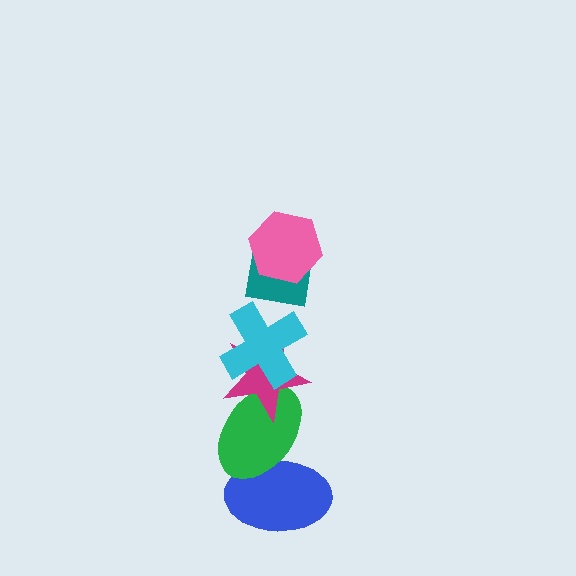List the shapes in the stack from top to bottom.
From top to bottom: the pink hexagon, the teal square, the cyan cross, the magenta star, the green ellipse, the blue ellipse.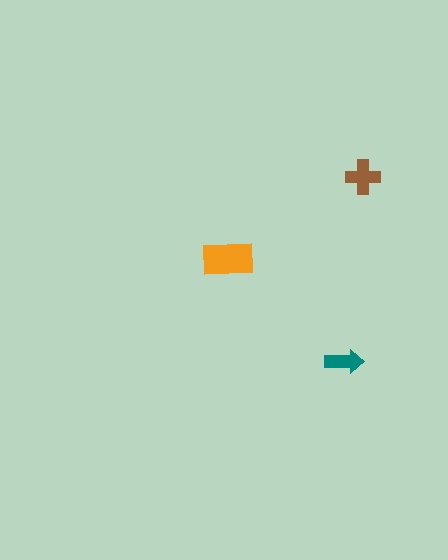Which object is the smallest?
The teal arrow.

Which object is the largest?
The orange rectangle.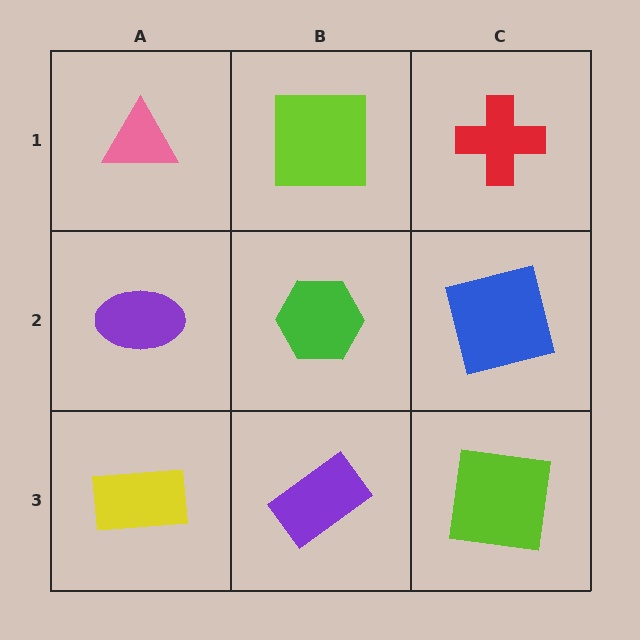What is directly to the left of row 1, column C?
A lime square.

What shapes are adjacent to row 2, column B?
A lime square (row 1, column B), a purple rectangle (row 3, column B), a purple ellipse (row 2, column A), a blue square (row 2, column C).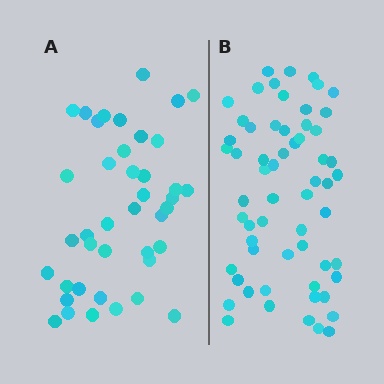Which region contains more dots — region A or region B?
Region B (the right region) has more dots.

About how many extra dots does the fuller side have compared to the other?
Region B has approximately 20 more dots than region A.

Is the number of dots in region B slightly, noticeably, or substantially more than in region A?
Region B has substantially more. The ratio is roughly 1.5 to 1.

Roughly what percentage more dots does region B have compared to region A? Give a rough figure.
About 45% more.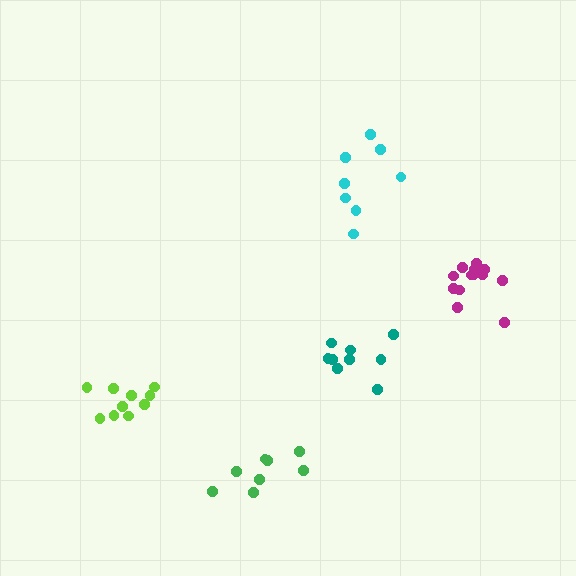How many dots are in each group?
Group 1: 9 dots, Group 2: 10 dots, Group 3: 8 dots, Group 4: 13 dots, Group 5: 8 dots (48 total).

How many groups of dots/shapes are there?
There are 5 groups.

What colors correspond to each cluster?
The clusters are colored: teal, lime, cyan, magenta, green.